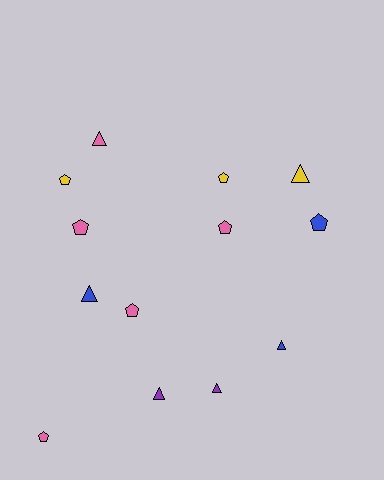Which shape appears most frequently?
Pentagon, with 7 objects.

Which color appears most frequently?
Pink, with 5 objects.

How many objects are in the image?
There are 13 objects.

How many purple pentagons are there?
There are no purple pentagons.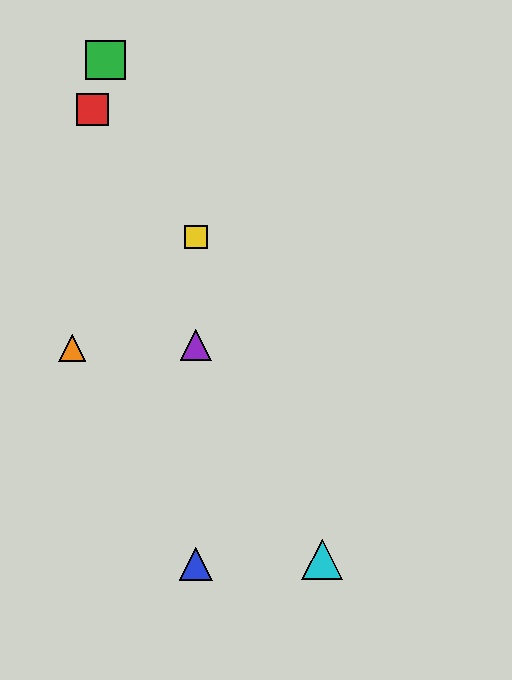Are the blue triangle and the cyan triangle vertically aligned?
No, the blue triangle is at x≈196 and the cyan triangle is at x≈322.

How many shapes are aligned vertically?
3 shapes (the blue triangle, the yellow square, the purple triangle) are aligned vertically.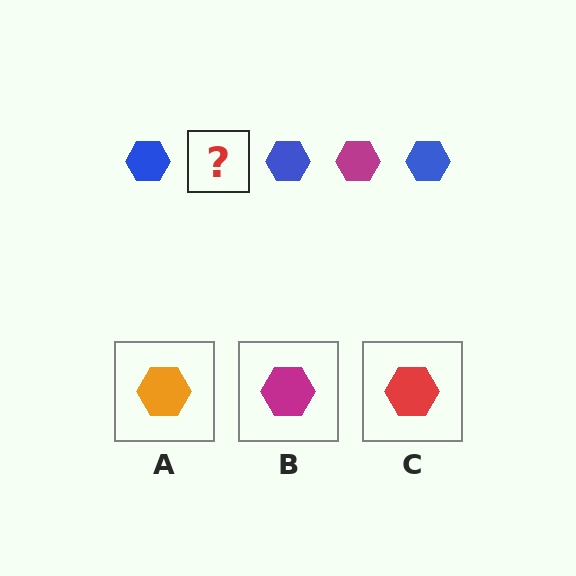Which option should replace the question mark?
Option B.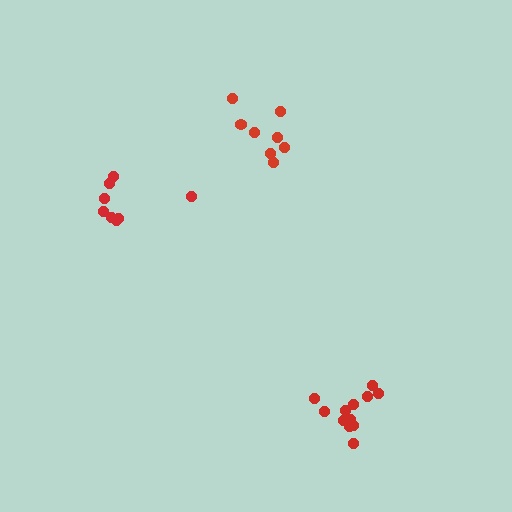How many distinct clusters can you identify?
There are 3 distinct clusters.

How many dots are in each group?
Group 1: 12 dots, Group 2: 8 dots, Group 3: 8 dots (28 total).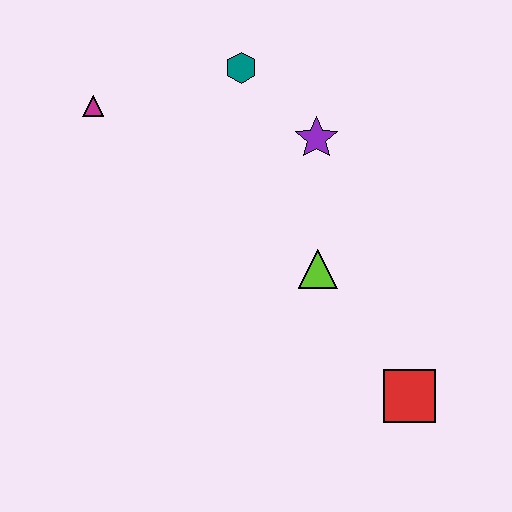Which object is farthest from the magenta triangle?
The red square is farthest from the magenta triangle.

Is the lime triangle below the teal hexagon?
Yes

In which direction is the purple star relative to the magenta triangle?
The purple star is to the right of the magenta triangle.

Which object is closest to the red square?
The lime triangle is closest to the red square.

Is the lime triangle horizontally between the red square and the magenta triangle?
Yes